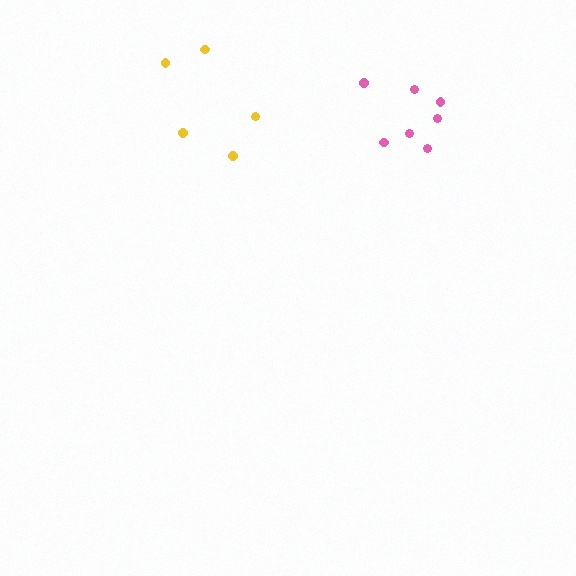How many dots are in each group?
Group 1: 5 dots, Group 2: 7 dots (12 total).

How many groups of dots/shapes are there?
There are 2 groups.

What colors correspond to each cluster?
The clusters are colored: yellow, pink.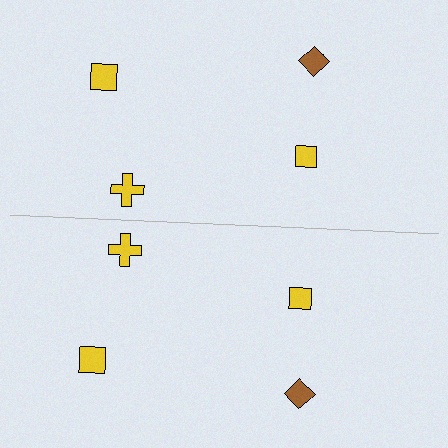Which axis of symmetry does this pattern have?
The pattern has a horizontal axis of symmetry running through the center of the image.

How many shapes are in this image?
There are 8 shapes in this image.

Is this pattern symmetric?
Yes, this pattern has bilateral (reflection) symmetry.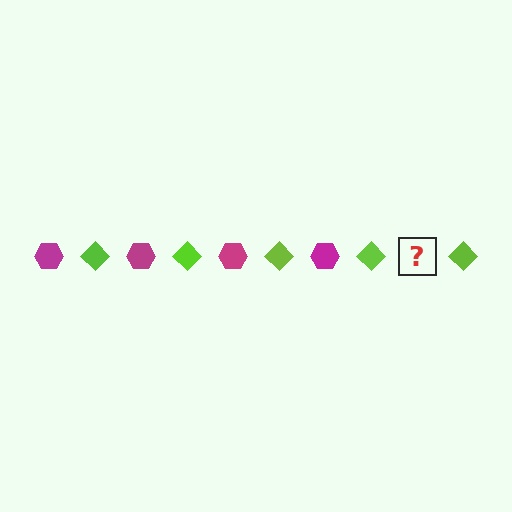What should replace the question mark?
The question mark should be replaced with a magenta hexagon.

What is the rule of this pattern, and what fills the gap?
The rule is that the pattern alternates between magenta hexagon and lime diamond. The gap should be filled with a magenta hexagon.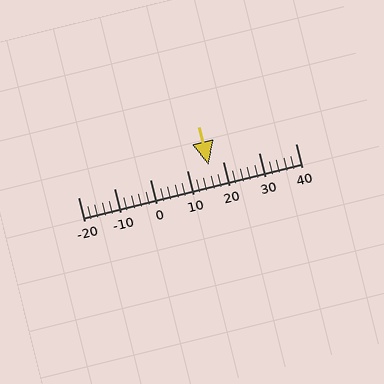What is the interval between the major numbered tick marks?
The major tick marks are spaced 10 units apart.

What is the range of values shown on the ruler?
The ruler shows values from -20 to 40.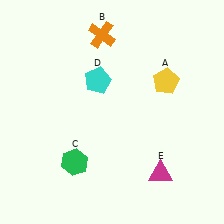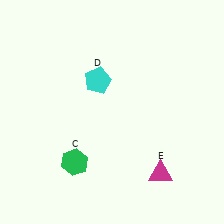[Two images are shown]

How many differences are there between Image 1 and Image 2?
There are 2 differences between the two images.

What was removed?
The orange cross (B), the yellow pentagon (A) were removed in Image 2.